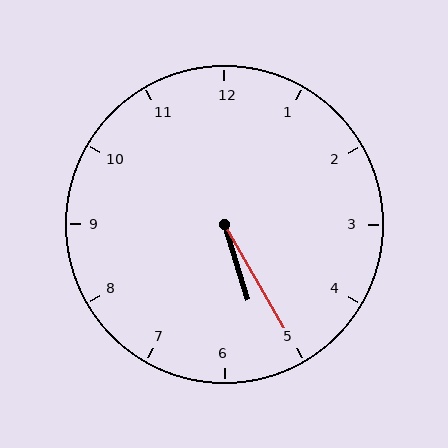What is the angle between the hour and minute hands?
Approximately 12 degrees.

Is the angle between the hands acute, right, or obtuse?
It is acute.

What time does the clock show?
5:25.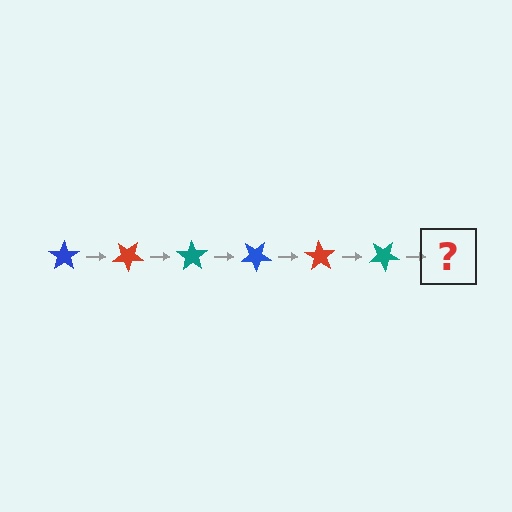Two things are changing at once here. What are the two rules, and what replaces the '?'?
The two rules are that it rotates 35 degrees each step and the color cycles through blue, red, and teal. The '?' should be a blue star, rotated 210 degrees from the start.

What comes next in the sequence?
The next element should be a blue star, rotated 210 degrees from the start.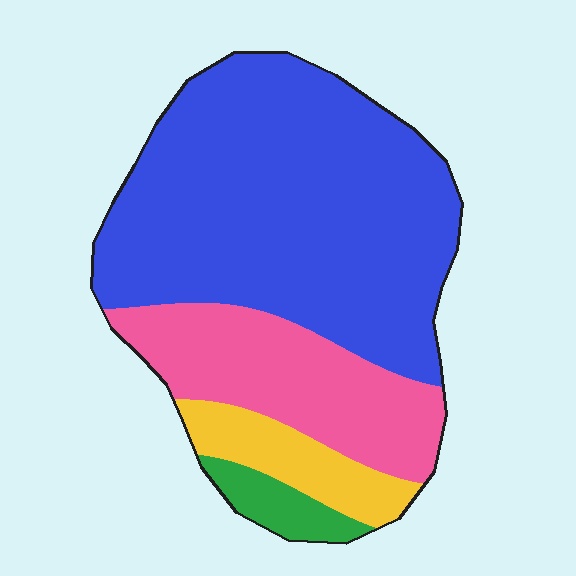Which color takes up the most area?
Blue, at roughly 60%.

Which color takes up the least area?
Green, at roughly 5%.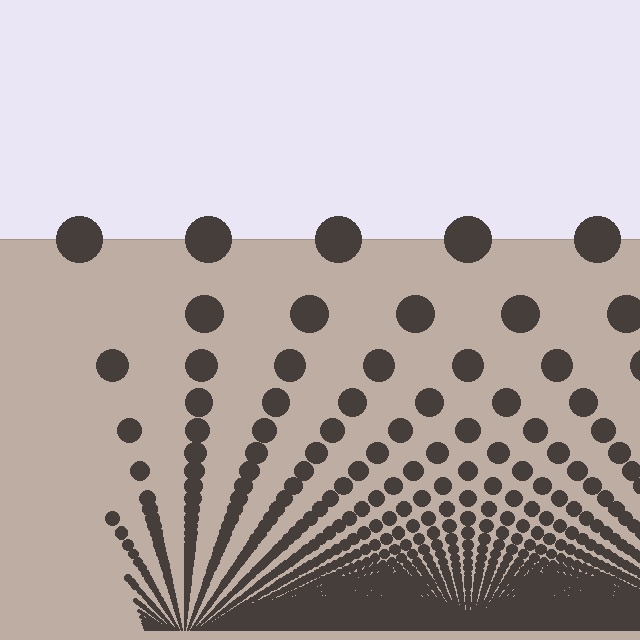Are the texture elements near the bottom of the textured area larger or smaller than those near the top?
Smaller. The gradient is inverted — elements near the bottom are smaller and denser.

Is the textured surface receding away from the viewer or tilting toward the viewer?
The surface appears to tilt toward the viewer. Texture elements get larger and sparser toward the top.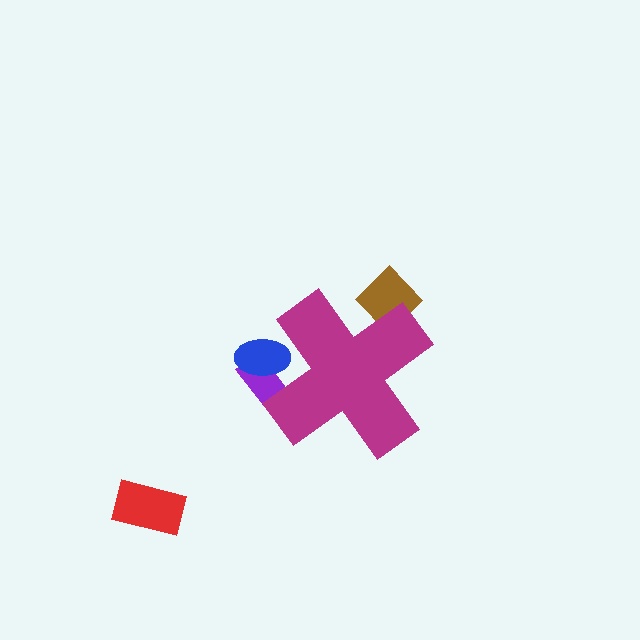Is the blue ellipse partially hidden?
Yes, the blue ellipse is partially hidden behind the magenta cross.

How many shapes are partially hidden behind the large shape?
3 shapes are partially hidden.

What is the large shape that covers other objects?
A magenta cross.